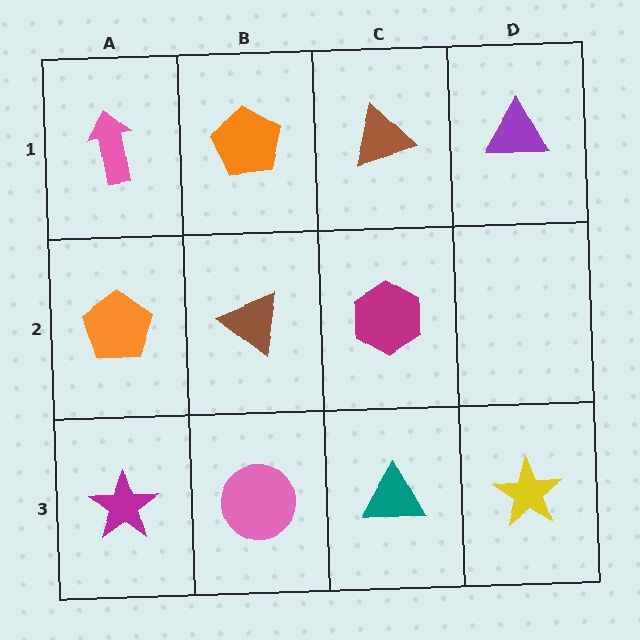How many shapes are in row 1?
4 shapes.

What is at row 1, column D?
A purple triangle.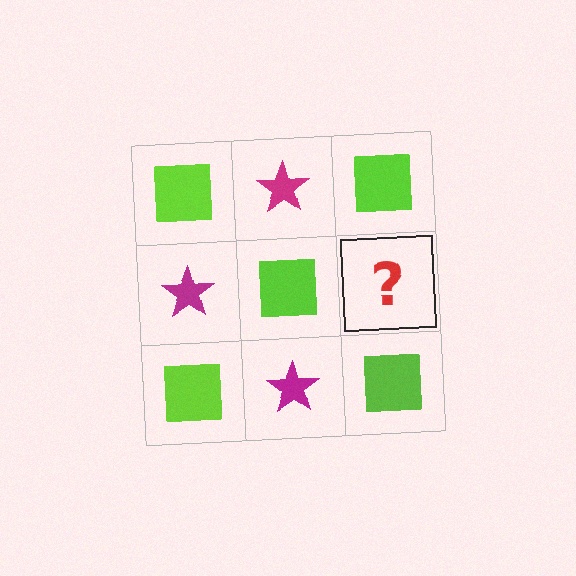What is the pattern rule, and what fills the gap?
The rule is that it alternates lime square and magenta star in a checkerboard pattern. The gap should be filled with a magenta star.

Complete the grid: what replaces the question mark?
The question mark should be replaced with a magenta star.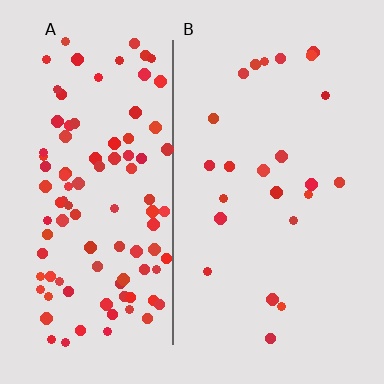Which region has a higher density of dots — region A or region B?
A (the left).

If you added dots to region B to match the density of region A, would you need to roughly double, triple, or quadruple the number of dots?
Approximately quadruple.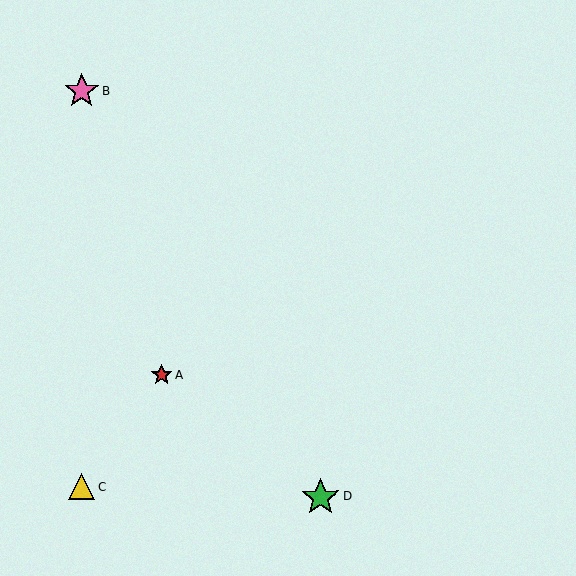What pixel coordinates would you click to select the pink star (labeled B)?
Click at (81, 91) to select the pink star B.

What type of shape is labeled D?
Shape D is a green star.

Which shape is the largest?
The green star (labeled D) is the largest.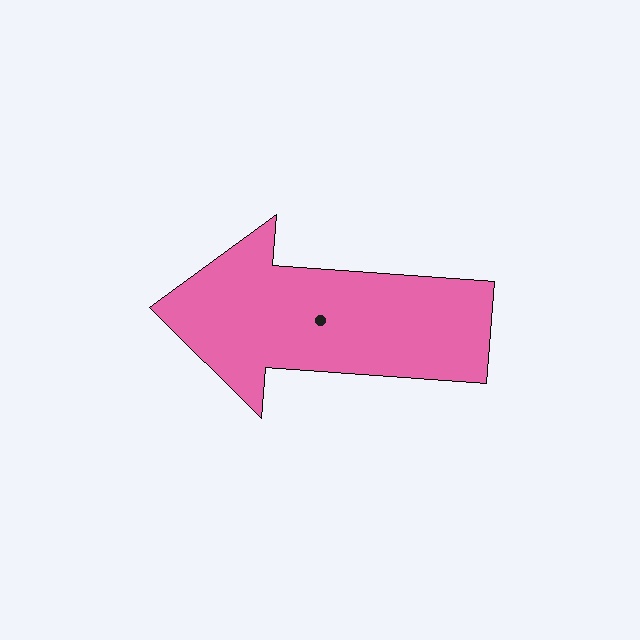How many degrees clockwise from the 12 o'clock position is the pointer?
Approximately 274 degrees.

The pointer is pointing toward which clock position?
Roughly 9 o'clock.